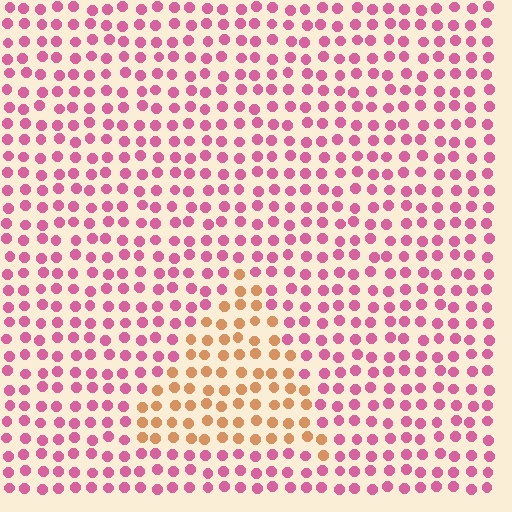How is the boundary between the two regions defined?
The boundary is defined purely by a slight shift in hue (about 56 degrees). Spacing, size, and orientation are identical on both sides.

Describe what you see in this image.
The image is filled with small pink elements in a uniform arrangement. A triangle-shaped region is visible where the elements are tinted to a slightly different hue, forming a subtle color boundary.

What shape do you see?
I see a triangle.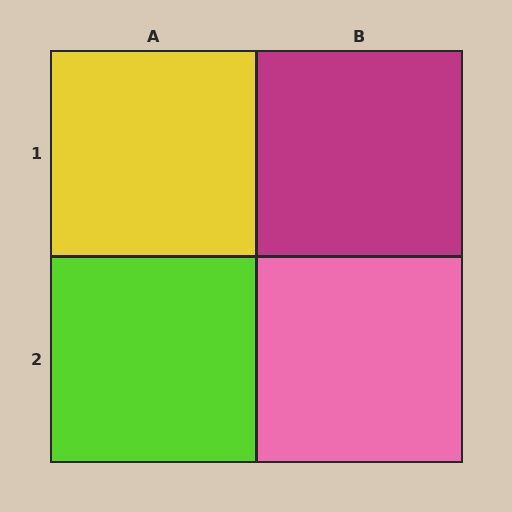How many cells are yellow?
1 cell is yellow.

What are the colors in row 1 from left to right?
Yellow, magenta.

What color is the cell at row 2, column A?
Lime.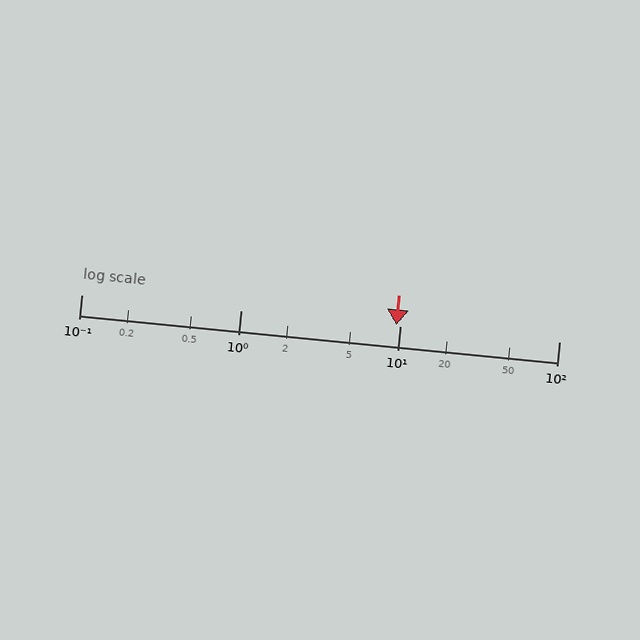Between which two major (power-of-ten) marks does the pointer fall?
The pointer is between 1 and 10.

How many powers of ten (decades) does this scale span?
The scale spans 3 decades, from 0.1 to 100.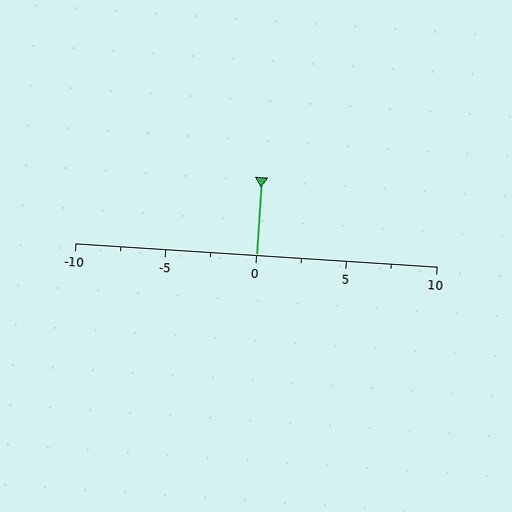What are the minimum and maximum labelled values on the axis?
The axis runs from -10 to 10.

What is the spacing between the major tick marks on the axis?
The major ticks are spaced 5 apart.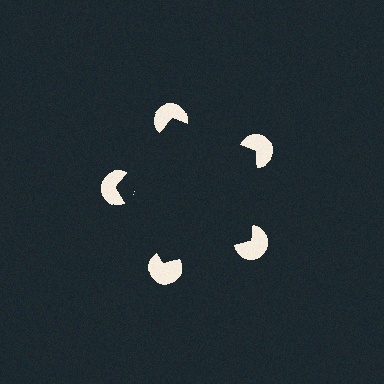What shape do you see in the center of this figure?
An illusory pentagon — its edges are inferred from the aligned wedge cuts in the pac-man discs, not physically drawn.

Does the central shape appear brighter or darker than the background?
It typically appears slightly darker than the background, even though no actual brightness change is drawn.